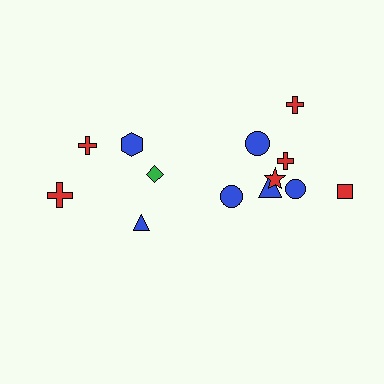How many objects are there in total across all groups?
There are 13 objects.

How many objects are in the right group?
There are 8 objects.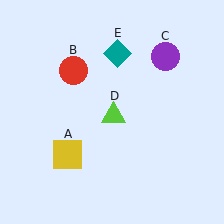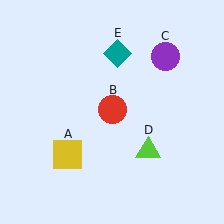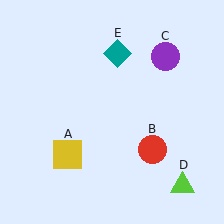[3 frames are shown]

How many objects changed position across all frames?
2 objects changed position: red circle (object B), lime triangle (object D).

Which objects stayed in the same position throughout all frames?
Yellow square (object A) and purple circle (object C) and teal diamond (object E) remained stationary.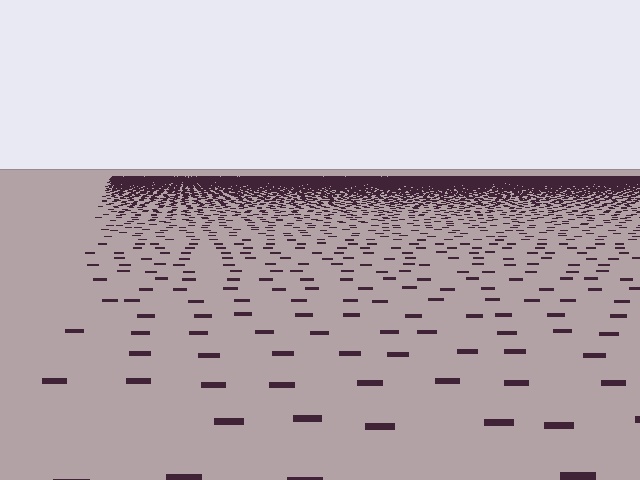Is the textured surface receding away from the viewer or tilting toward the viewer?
The surface is receding away from the viewer. Texture elements get smaller and denser toward the top.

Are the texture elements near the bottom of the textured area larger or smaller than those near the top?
Larger. Near the bottom, elements are closer to the viewer and appear at a bigger on-screen size.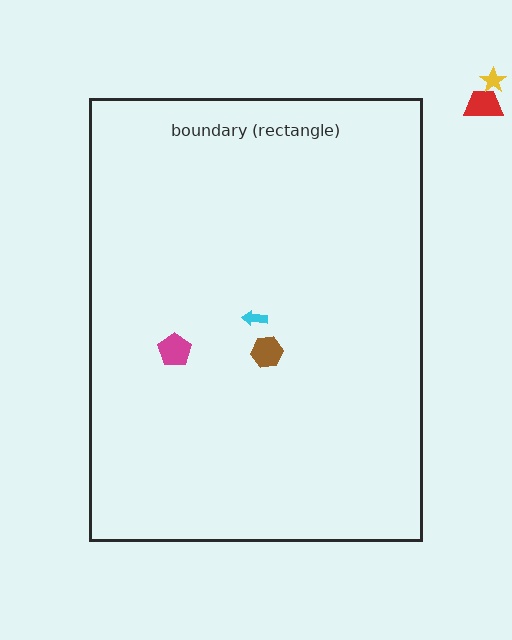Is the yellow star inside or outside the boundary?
Outside.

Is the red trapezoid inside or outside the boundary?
Outside.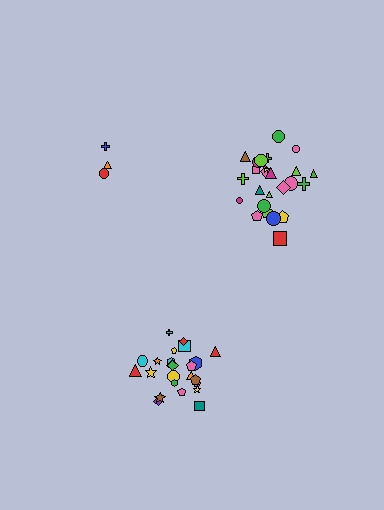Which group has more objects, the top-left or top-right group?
The top-right group.